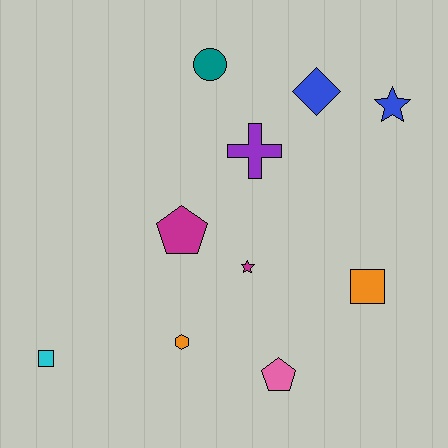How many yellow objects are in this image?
There are no yellow objects.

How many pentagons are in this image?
There are 2 pentagons.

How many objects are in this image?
There are 10 objects.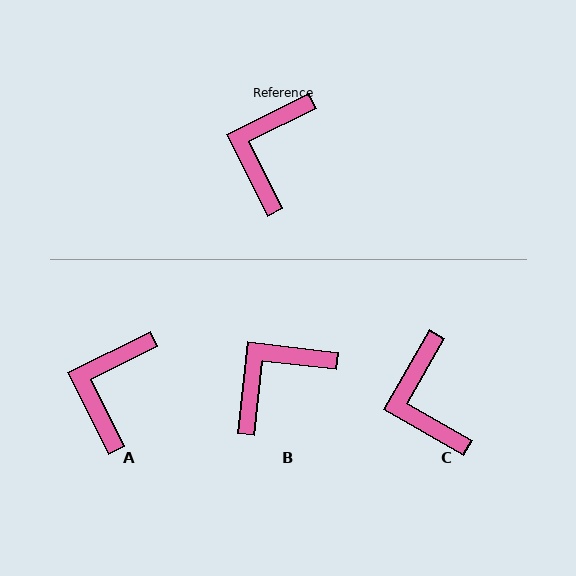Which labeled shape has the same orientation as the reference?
A.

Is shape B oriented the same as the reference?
No, it is off by about 33 degrees.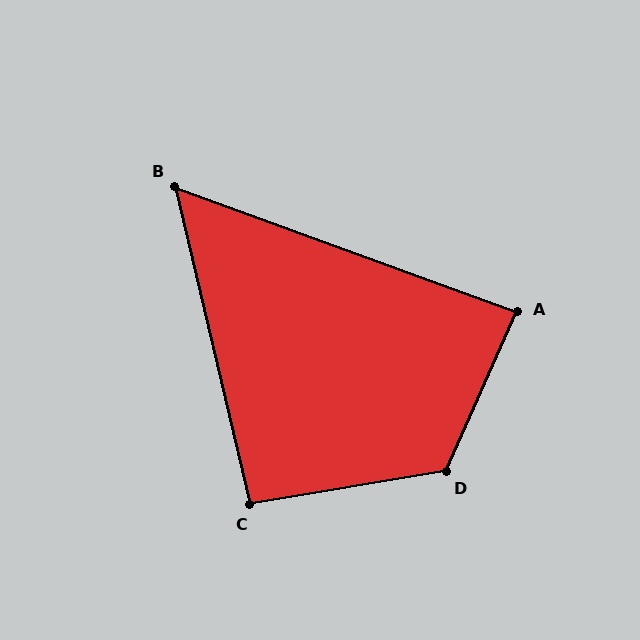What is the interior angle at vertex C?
Approximately 94 degrees (approximately right).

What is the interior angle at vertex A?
Approximately 86 degrees (approximately right).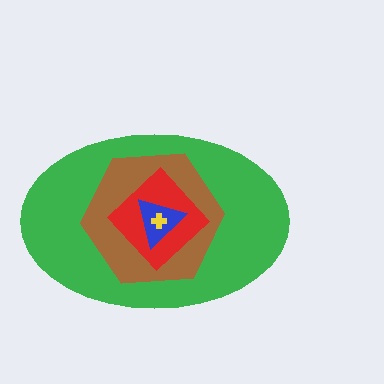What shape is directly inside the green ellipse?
The brown hexagon.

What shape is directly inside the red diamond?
The blue triangle.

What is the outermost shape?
The green ellipse.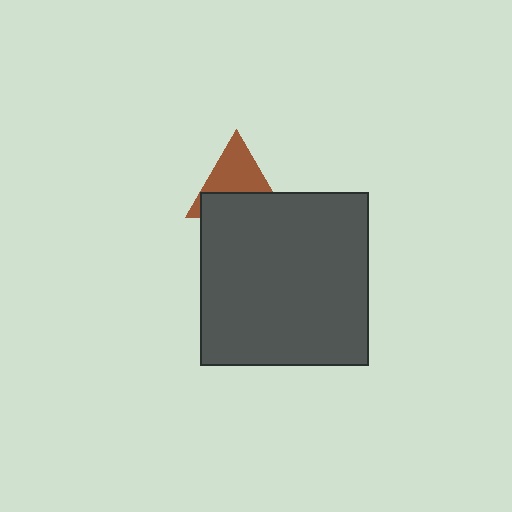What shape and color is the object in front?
The object in front is a dark gray rectangle.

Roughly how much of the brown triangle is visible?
About half of it is visible (roughly 54%).